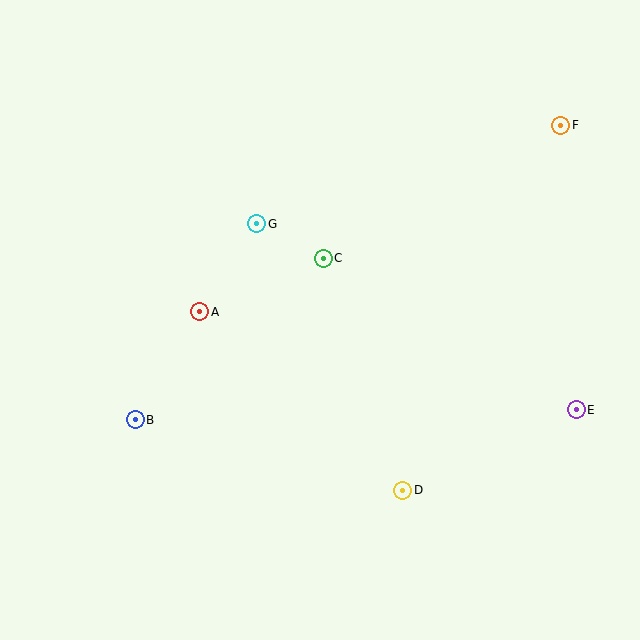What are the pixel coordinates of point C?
Point C is at (323, 258).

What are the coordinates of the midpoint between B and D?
The midpoint between B and D is at (269, 455).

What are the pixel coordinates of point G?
Point G is at (257, 224).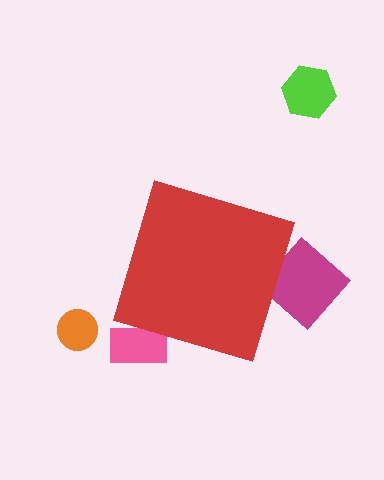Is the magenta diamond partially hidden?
Yes, the magenta diamond is partially hidden behind the red diamond.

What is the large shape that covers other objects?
A red diamond.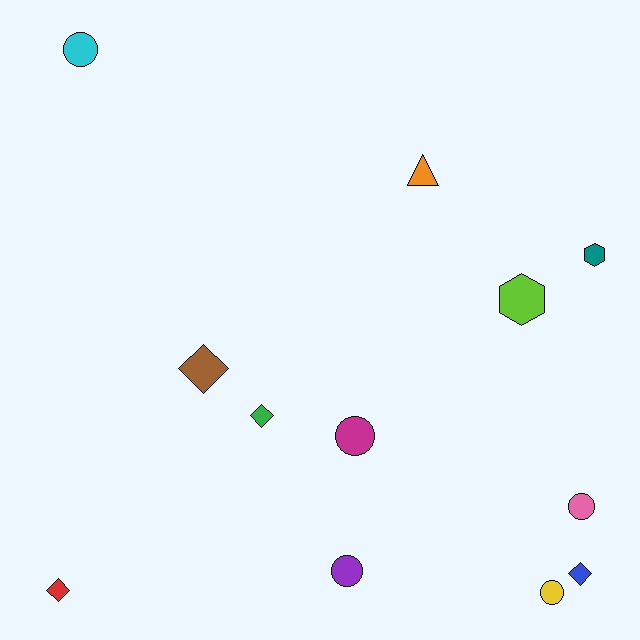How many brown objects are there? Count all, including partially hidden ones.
There is 1 brown object.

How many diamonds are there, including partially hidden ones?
There are 4 diamonds.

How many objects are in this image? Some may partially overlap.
There are 12 objects.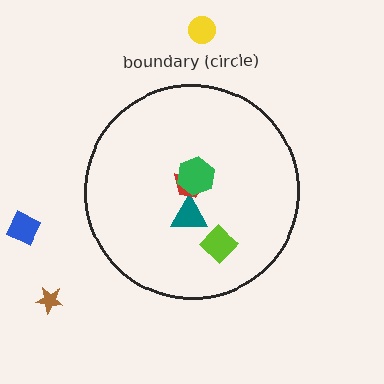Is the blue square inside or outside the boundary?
Outside.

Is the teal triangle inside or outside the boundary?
Inside.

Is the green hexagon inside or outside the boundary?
Inside.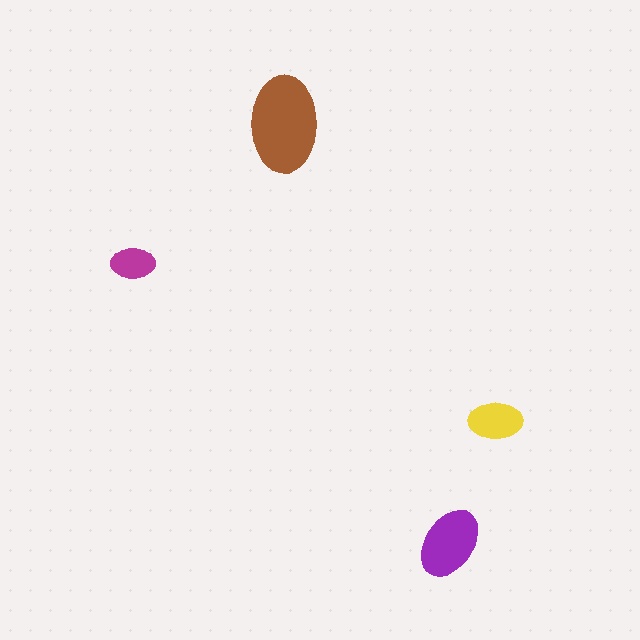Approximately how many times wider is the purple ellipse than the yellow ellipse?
About 1.5 times wider.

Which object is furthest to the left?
The magenta ellipse is leftmost.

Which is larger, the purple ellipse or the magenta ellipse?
The purple one.